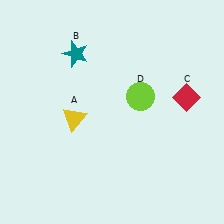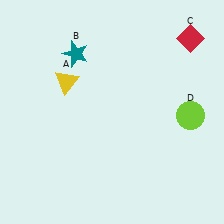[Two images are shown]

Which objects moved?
The objects that moved are: the yellow triangle (A), the red diamond (C), the lime circle (D).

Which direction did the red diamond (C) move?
The red diamond (C) moved up.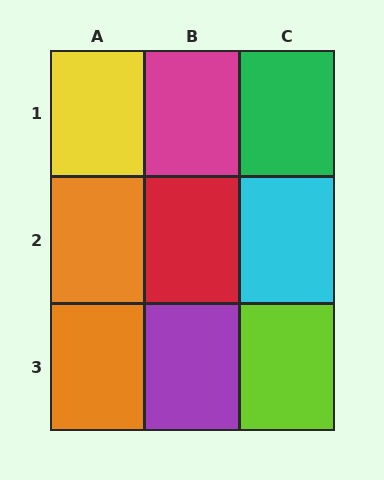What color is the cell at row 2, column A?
Orange.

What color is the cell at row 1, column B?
Magenta.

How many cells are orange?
2 cells are orange.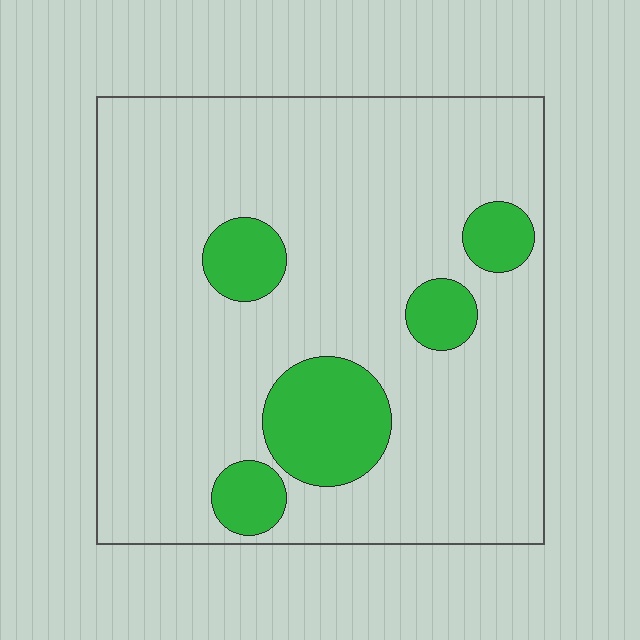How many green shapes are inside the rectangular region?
5.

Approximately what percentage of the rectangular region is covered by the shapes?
Approximately 15%.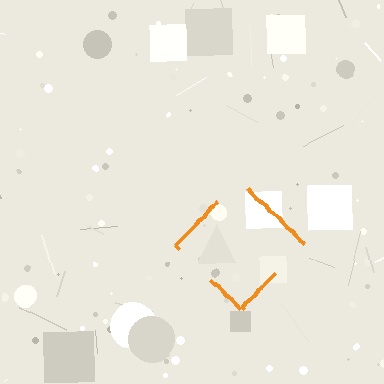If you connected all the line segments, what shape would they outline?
They would outline a diamond.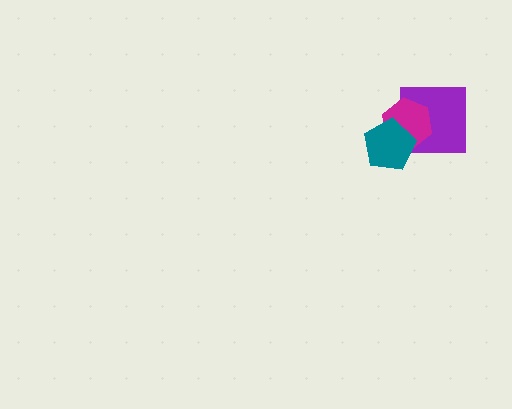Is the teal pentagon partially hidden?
No, no other shape covers it.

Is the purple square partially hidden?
Yes, it is partially covered by another shape.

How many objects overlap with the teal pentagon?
2 objects overlap with the teal pentagon.